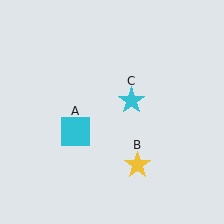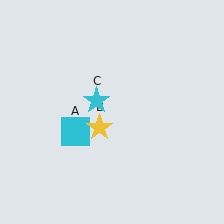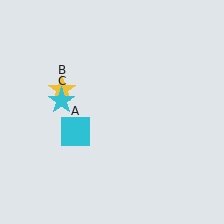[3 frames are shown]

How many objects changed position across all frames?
2 objects changed position: yellow star (object B), cyan star (object C).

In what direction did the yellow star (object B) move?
The yellow star (object B) moved up and to the left.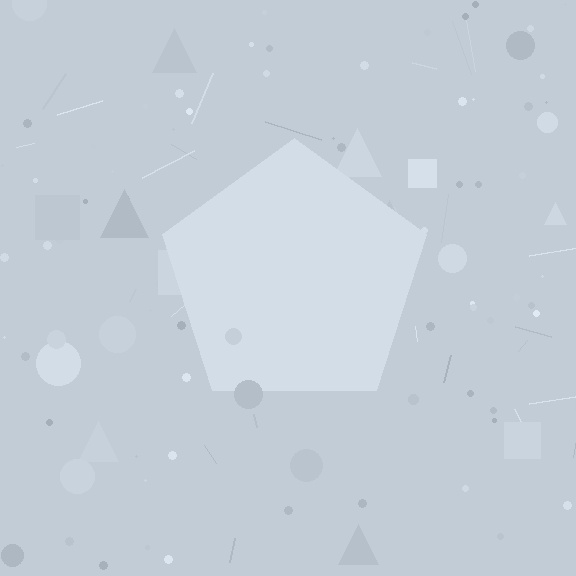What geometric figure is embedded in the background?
A pentagon is embedded in the background.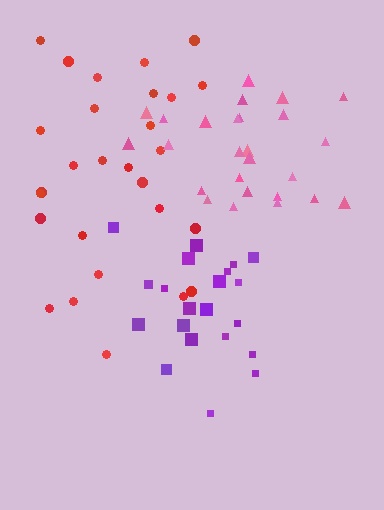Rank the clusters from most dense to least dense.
purple, pink, red.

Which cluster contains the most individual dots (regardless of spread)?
Red (28).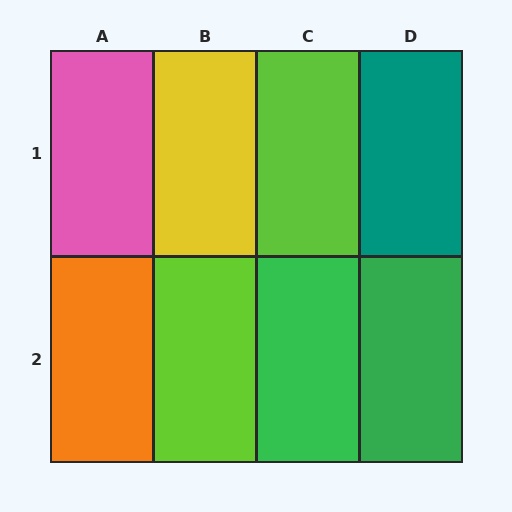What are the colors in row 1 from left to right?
Pink, yellow, lime, teal.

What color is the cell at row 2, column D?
Green.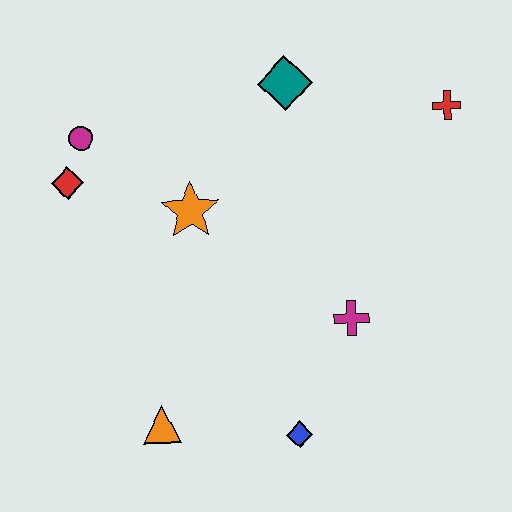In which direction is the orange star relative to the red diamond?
The orange star is to the right of the red diamond.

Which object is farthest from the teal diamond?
The orange triangle is farthest from the teal diamond.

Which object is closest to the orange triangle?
The blue diamond is closest to the orange triangle.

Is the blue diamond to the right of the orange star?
Yes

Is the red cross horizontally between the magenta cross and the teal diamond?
No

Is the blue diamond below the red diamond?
Yes